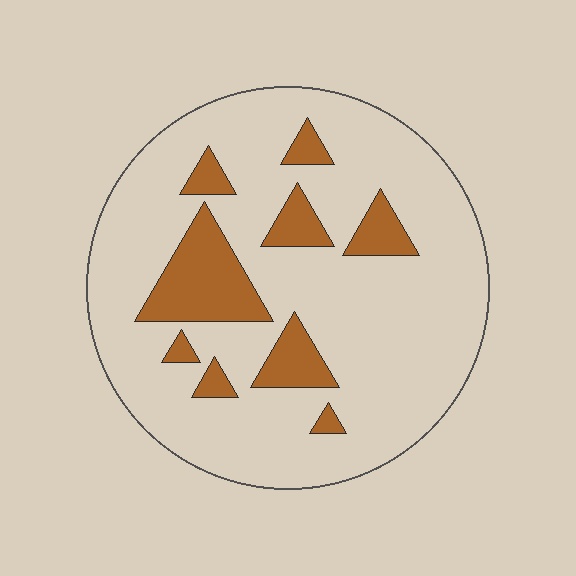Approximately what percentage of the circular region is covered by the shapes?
Approximately 15%.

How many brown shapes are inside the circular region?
9.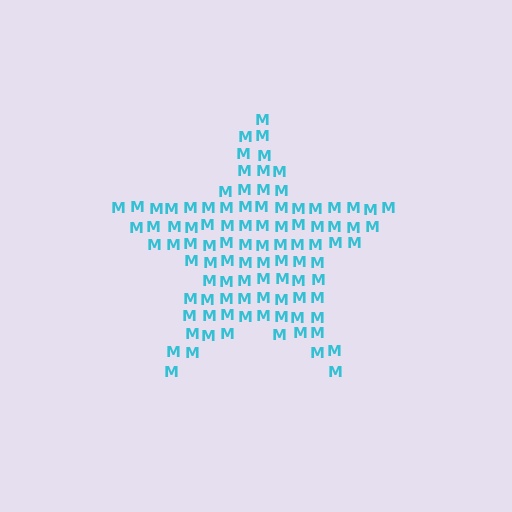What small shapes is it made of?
It is made of small letter M's.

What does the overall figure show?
The overall figure shows a star.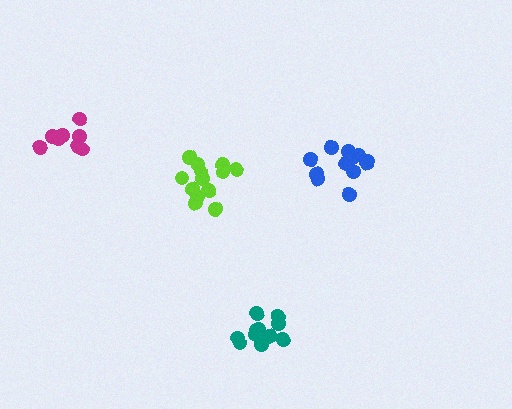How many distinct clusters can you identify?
There are 4 distinct clusters.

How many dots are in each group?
Group 1: 9 dots, Group 2: 12 dots, Group 3: 12 dots, Group 4: 13 dots (46 total).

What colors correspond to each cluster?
The clusters are colored: magenta, teal, blue, lime.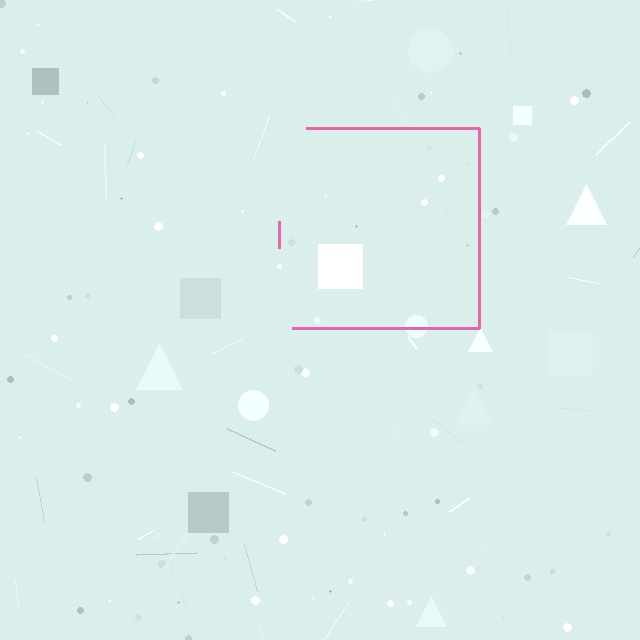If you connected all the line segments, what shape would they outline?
They would outline a square.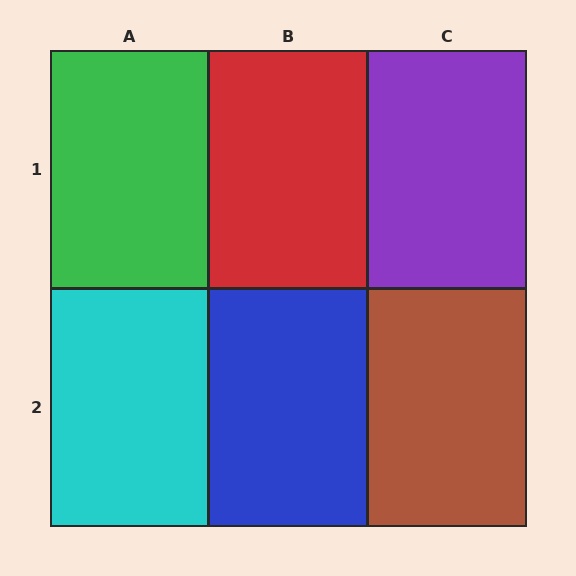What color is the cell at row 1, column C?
Purple.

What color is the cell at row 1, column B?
Red.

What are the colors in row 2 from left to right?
Cyan, blue, brown.